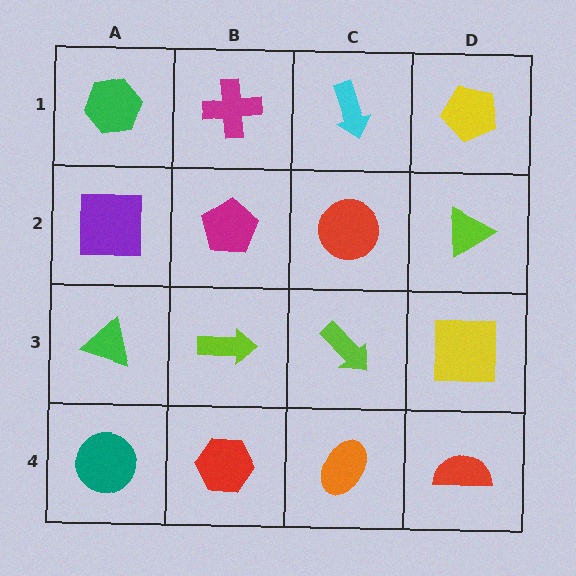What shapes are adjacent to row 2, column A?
A green hexagon (row 1, column A), a green triangle (row 3, column A), a magenta pentagon (row 2, column B).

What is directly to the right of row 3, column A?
A lime arrow.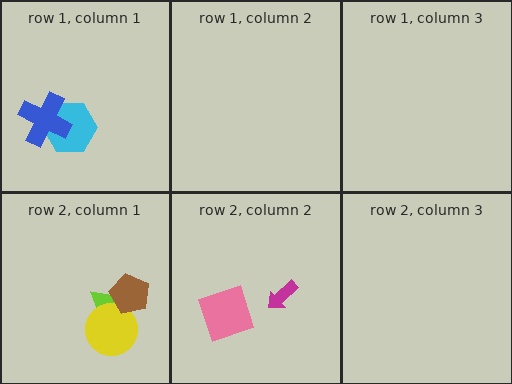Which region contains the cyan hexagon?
The row 1, column 1 region.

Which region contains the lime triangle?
The row 2, column 1 region.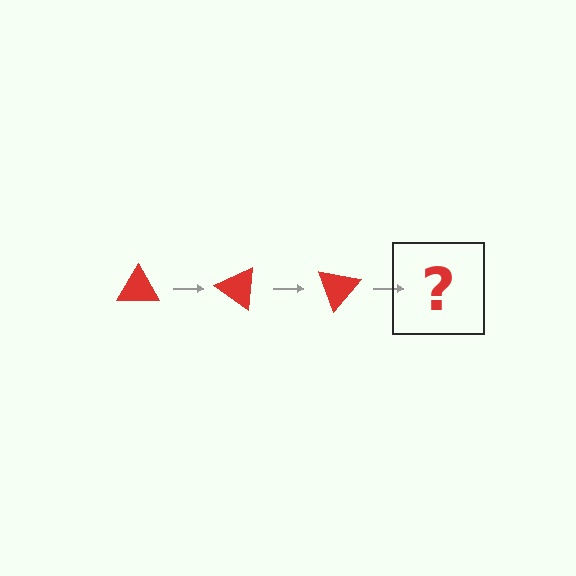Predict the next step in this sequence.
The next step is a red triangle rotated 105 degrees.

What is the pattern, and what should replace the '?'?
The pattern is that the triangle rotates 35 degrees each step. The '?' should be a red triangle rotated 105 degrees.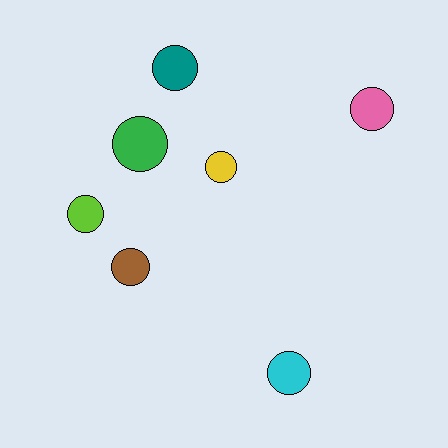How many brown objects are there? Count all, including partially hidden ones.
There is 1 brown object.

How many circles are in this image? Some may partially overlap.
There are 7 circles.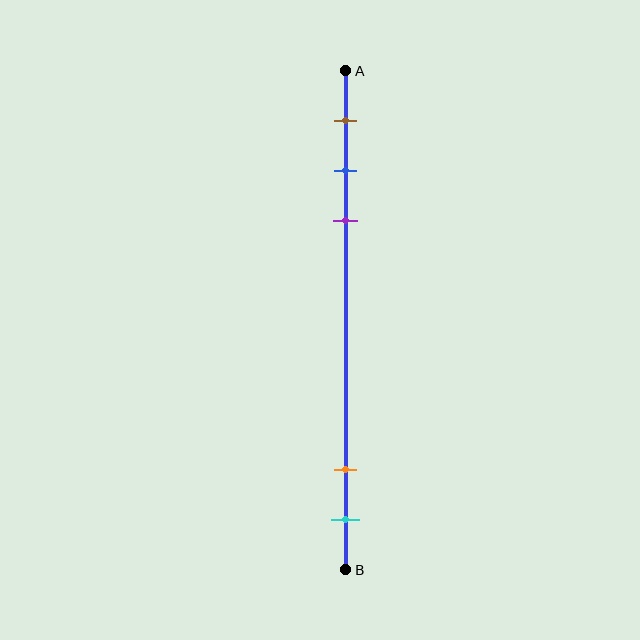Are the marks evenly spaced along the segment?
No, the marks are not evenly spaced.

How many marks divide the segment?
There are 5 marks dividing the segment.